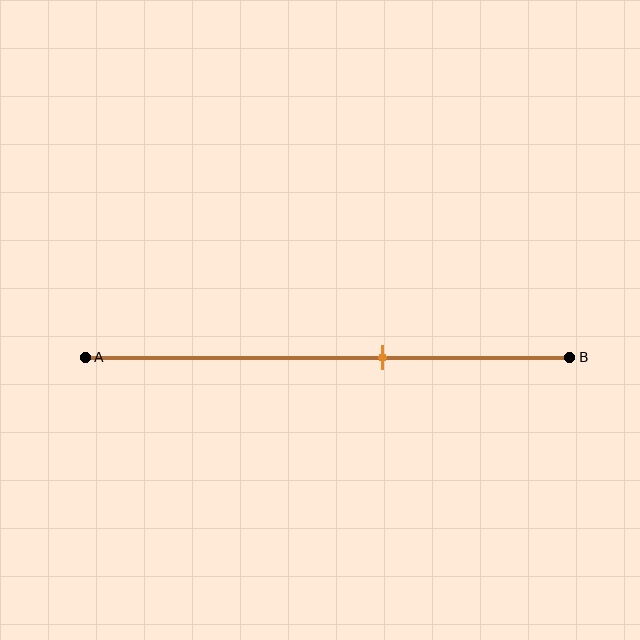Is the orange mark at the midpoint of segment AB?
No, the mark is at about 60% from A, not at the 50% midpoint.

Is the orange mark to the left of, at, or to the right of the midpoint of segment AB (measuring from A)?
The orange mark is to the right of the midpoint of segment AB.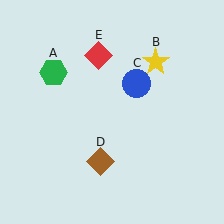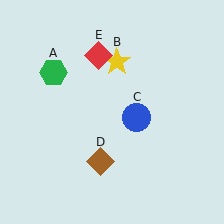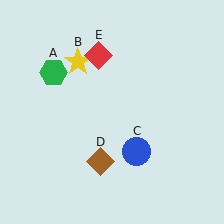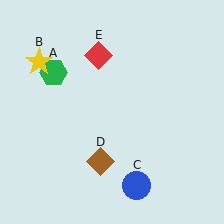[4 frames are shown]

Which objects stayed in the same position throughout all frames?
Green hexagon (object A) and brown diamond (object D) and red diamond (object E) remained stationary.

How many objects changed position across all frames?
2 objects changed position: yellow star (object B), blue circle (object C).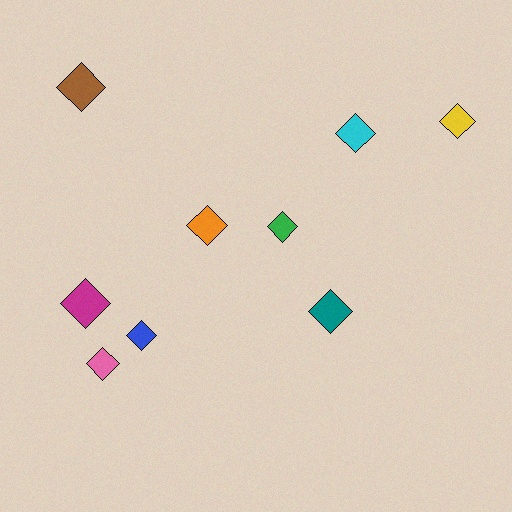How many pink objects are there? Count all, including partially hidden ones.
There is 1 pink object.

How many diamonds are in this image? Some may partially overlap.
There are 9 diamonds.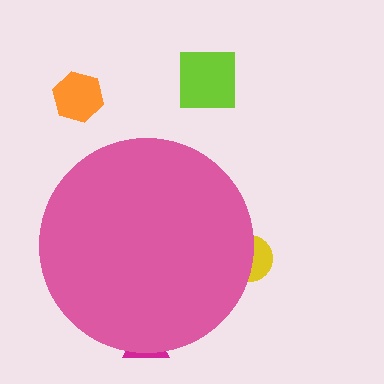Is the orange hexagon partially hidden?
No, the orange hexagon is fully visible.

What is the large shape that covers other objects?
A pink circle.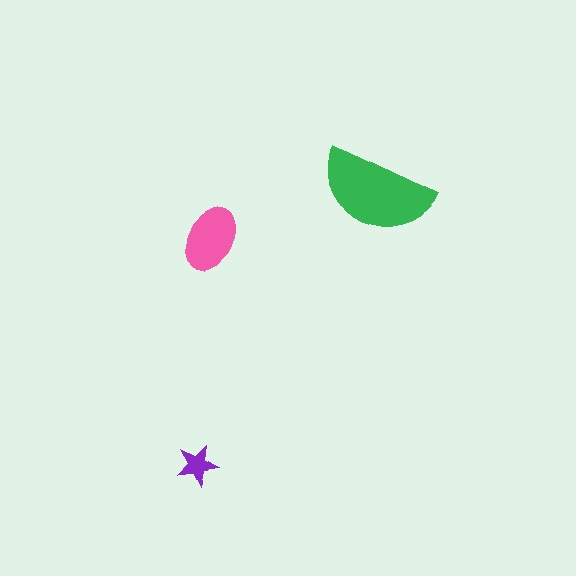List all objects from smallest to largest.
The purple star, the pink ellipse, the green semicircle.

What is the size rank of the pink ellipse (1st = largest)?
2nd.